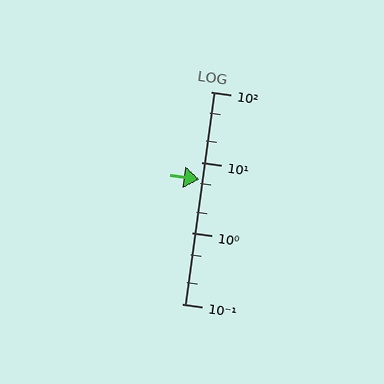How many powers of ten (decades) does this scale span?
The scale spans 3 decades, from 0.1 to 100.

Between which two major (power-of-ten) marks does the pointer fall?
The pointer is between 1 and 10.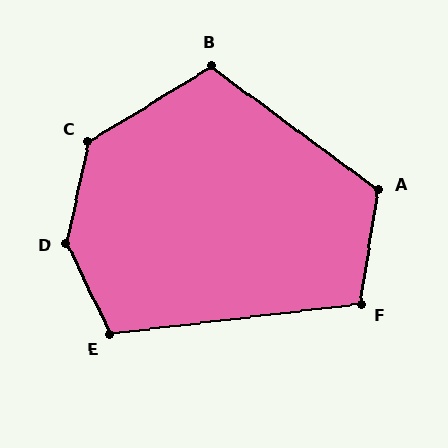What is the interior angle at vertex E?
Approximately 109 degrees (obtuse).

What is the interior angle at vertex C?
Approximately 134 degrees (obtuse).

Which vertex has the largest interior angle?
D, at approximately 142 degrees.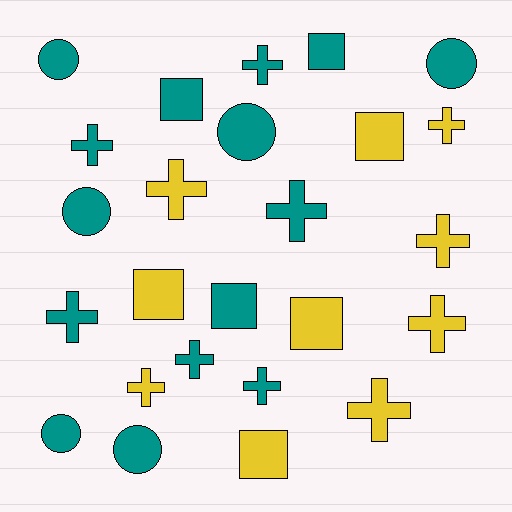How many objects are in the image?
There are 25 objects.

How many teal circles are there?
There are 6 teal circles.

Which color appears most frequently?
Teal, with 15 objects.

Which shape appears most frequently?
Cross, with 12 objects.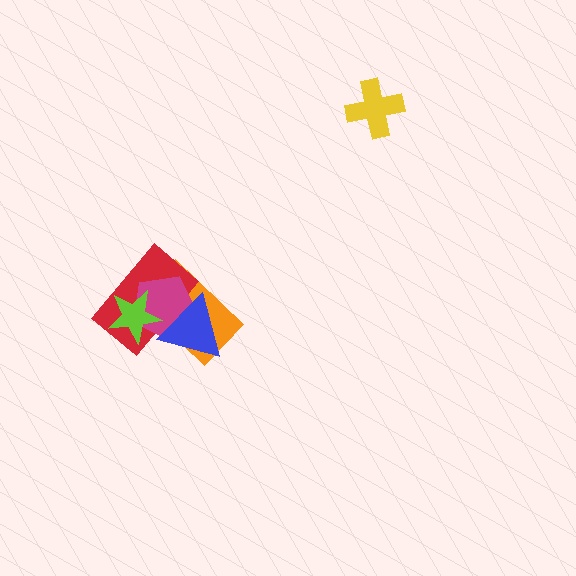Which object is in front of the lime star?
The blue triangle is in front of the lime star.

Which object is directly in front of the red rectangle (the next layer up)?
The magenta pentagon is directly in front of the red rectangle.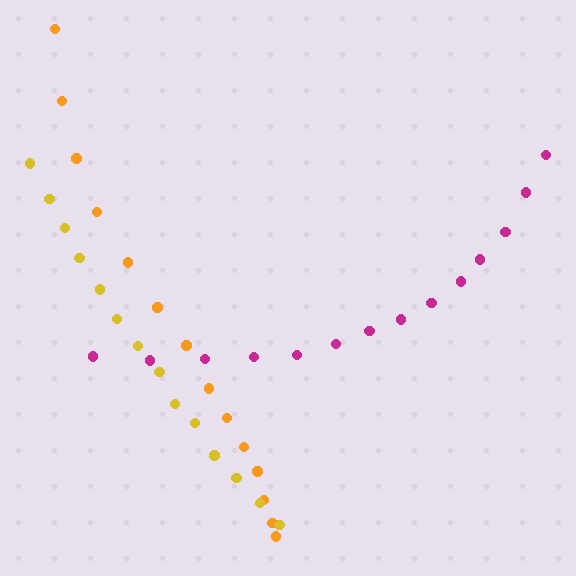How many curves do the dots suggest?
There are 3 distinct paths.